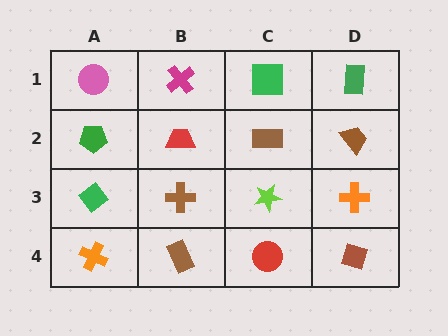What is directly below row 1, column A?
A green pentagon.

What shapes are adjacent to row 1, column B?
A red trapezoid (row 2, column B), a pink circle (row 1, column A), a green square (row 1, column C).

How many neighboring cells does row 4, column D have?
2.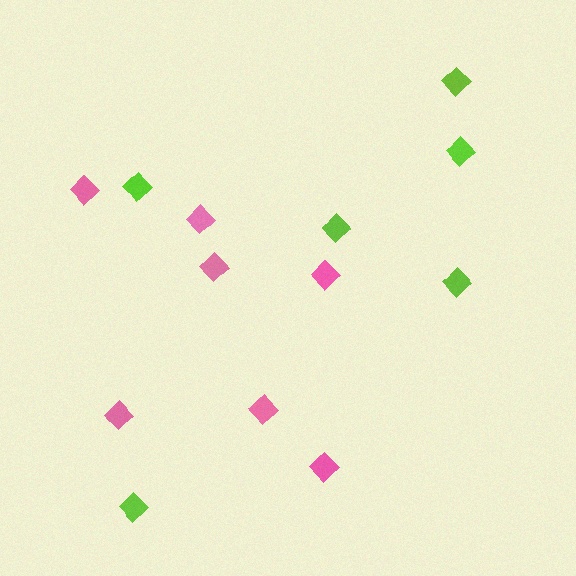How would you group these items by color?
There are 2 groups: one group of pink diamonds (7) and one group of lime diamonds (6).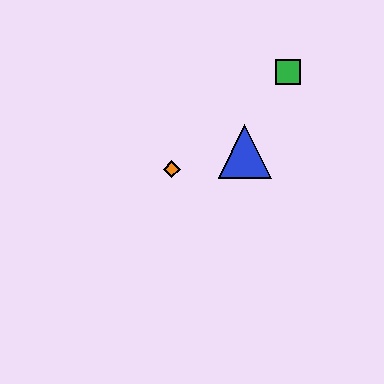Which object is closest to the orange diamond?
The blue triangle is closest to the orange diamond.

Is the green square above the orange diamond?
Yes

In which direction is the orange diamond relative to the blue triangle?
The orange diamond is to the left of the blue triangle.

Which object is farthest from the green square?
The orange diamond is farthest from the green square.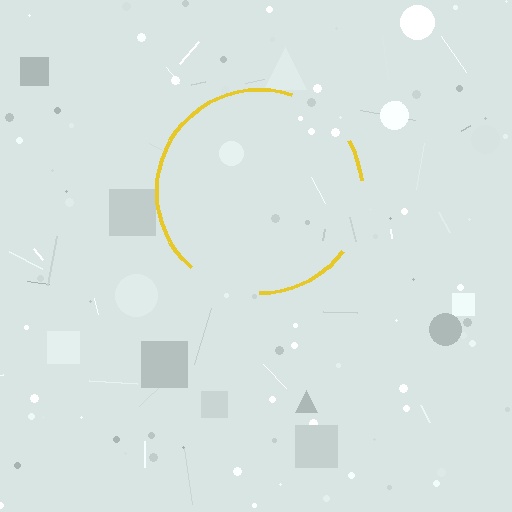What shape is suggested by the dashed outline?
The dashed outline suggests a circle.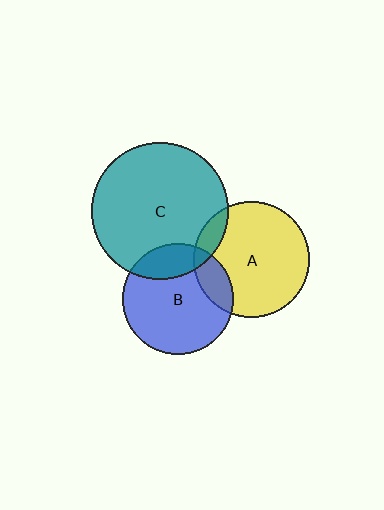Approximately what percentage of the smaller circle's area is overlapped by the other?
Approximately 10%.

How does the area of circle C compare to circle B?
Approximately 1.5 times.